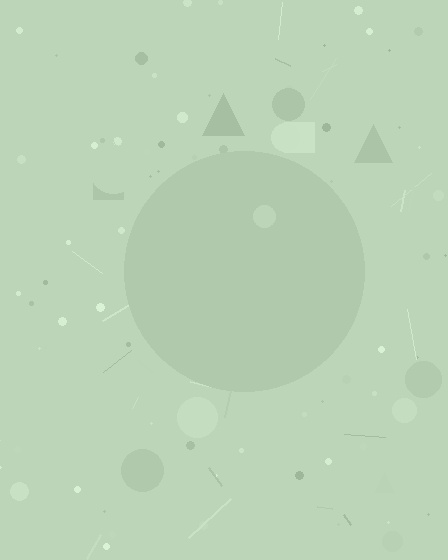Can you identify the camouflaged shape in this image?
The camouflaged shape is a circle.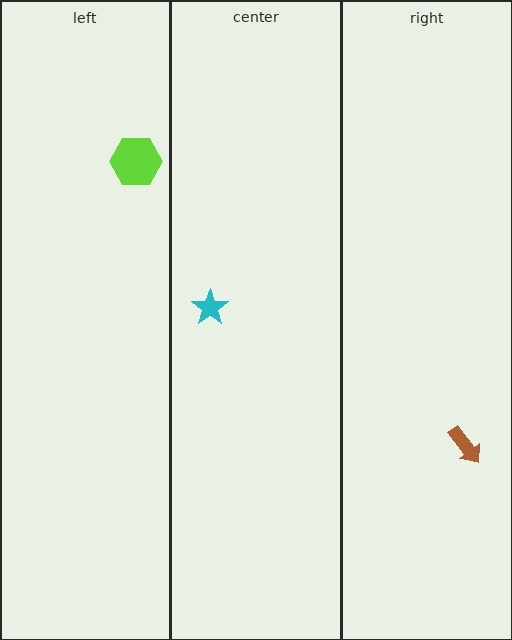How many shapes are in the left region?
1.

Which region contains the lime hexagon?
The left region.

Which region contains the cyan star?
The center region.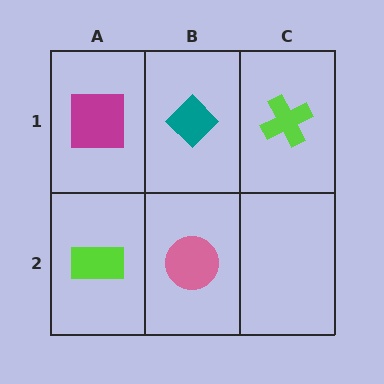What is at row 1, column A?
A magenta square.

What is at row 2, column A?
A lime rectangle.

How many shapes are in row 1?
3 shapes.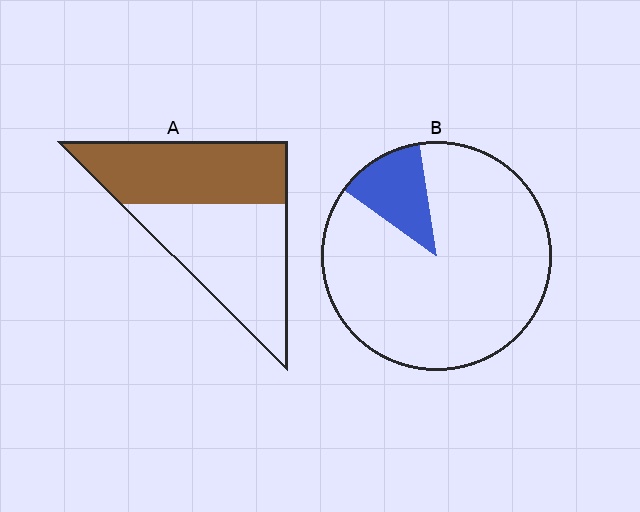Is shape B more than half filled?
No.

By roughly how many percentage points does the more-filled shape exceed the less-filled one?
By roughly 35 percentage points (A over B).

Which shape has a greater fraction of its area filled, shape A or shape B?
Shape A.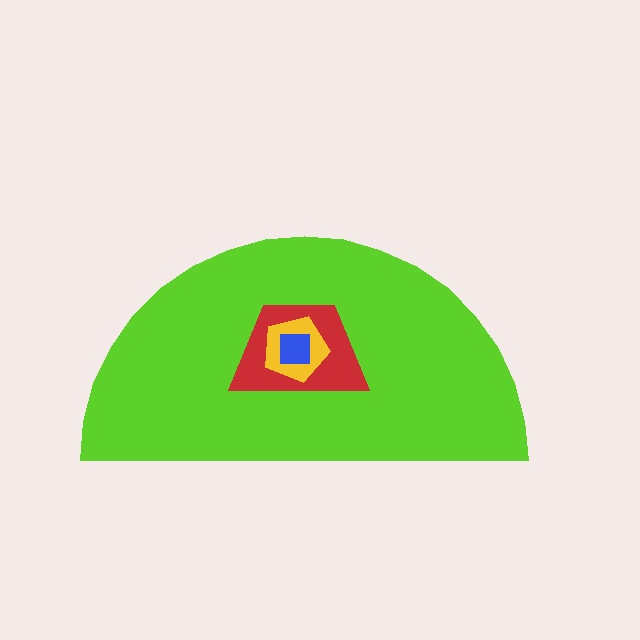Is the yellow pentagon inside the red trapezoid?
Yes.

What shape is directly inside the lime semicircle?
The red trapezoid.